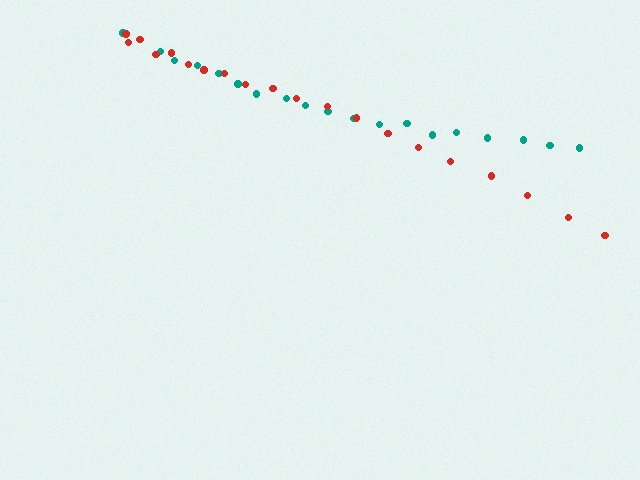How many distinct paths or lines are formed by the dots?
There are 2 distinct paths.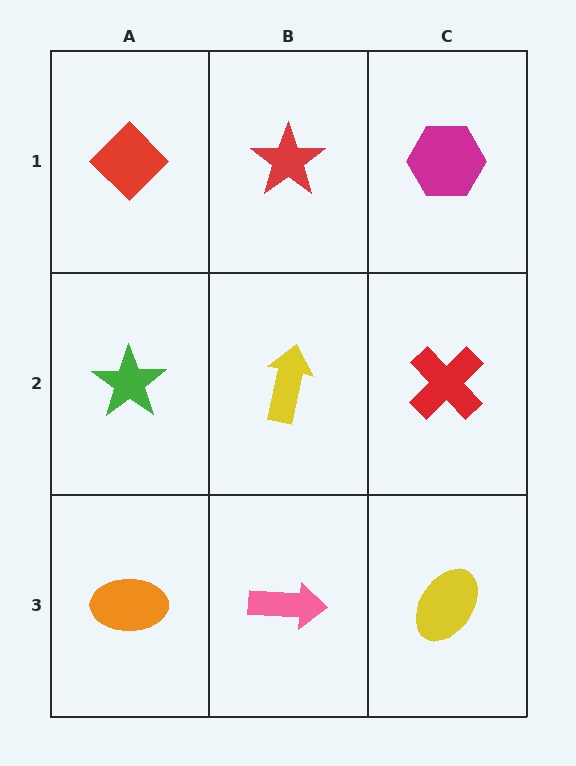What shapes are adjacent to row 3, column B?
A yellow arrow (row 2, column B), an orange ellipse (row 3, column A), a yellow ellipse (row 3, column C).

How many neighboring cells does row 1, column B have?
3.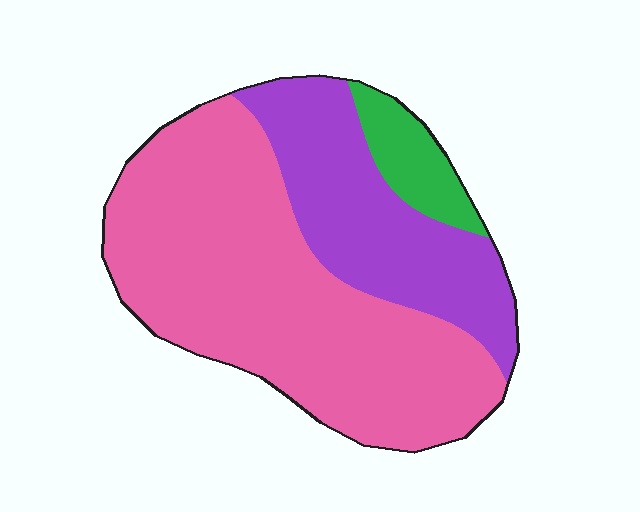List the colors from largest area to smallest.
From largest to smallest: pink, purple, green.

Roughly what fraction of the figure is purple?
Purple takes up between a quarter and a half of the figure.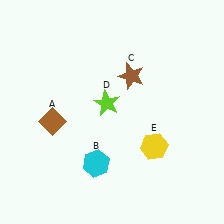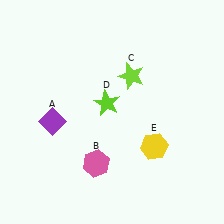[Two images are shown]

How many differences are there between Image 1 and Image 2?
There are 3 differences between the two images.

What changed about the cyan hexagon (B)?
In Image 1, B is cyan. In Image 2, it changed to pink.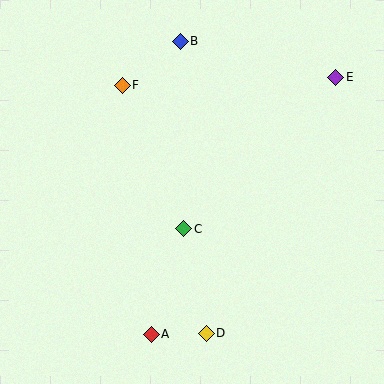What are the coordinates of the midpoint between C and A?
The midpoint between C and A is at (167, 281).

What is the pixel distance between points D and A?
The distance between D and A is 55 pixels.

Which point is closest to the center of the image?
Point C at (184, 229) is closest to the center.